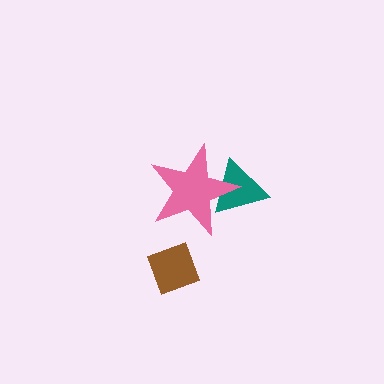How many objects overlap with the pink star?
1 object overlaps with the pink star.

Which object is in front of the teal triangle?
The pink star is in front of the teal triangle.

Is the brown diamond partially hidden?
No, no other shape covers it.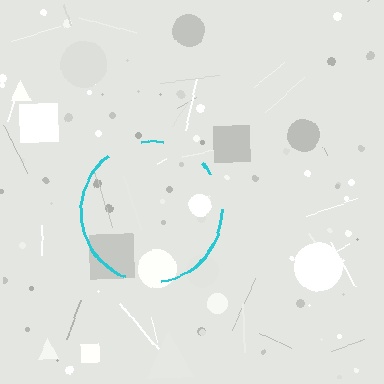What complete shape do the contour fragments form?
The contour fragments form a circle.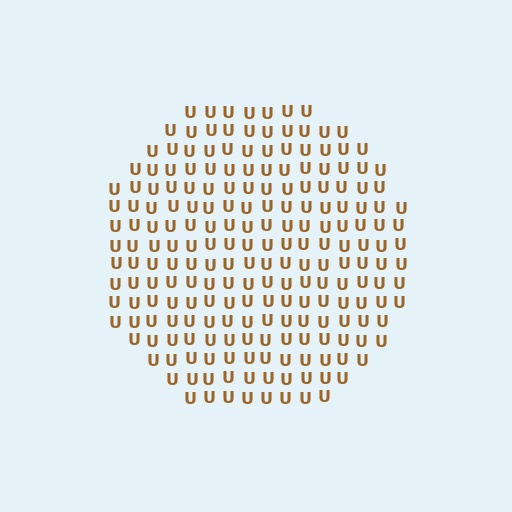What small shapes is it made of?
It is made of small letter U's.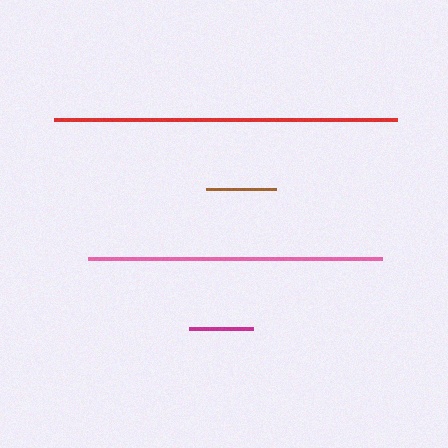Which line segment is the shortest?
The magenta line is the shortest at approximately 65 pixels.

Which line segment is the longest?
The red line is the longest at approximately 344 pixels.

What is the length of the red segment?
The red segment is approximately 344 pixels long.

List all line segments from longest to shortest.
From longest to shortest: red, pink, brown, magenta.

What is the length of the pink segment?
The pink segment is approximately 294 pixels long.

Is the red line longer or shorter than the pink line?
The red line is longer than the pink line.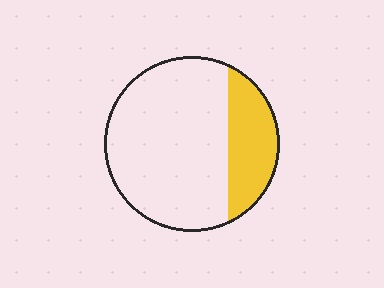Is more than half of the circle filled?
No.